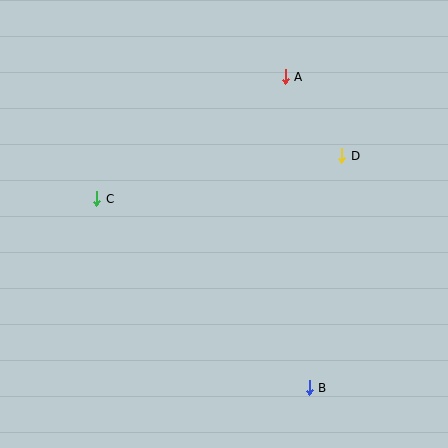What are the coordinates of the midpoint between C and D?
The midpoint between C and D is at (219, 177).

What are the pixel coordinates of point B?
Point B is at (309, 388).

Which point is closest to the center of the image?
Point C at (97, 199) is closest to the center.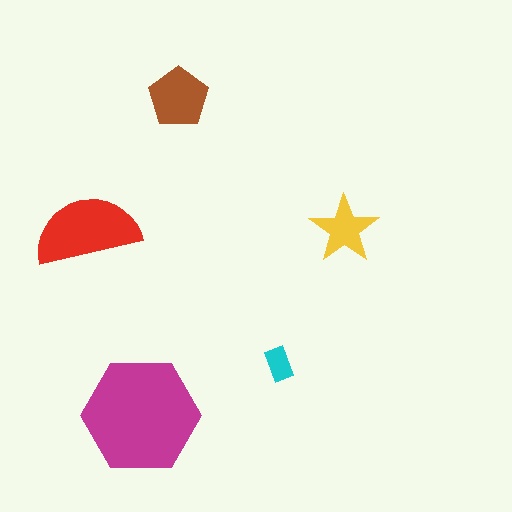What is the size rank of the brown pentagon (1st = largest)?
3rd.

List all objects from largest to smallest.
The magenta hexagon, the red semicircle, the brown pentagon, the yellow star, the cyan rectangle.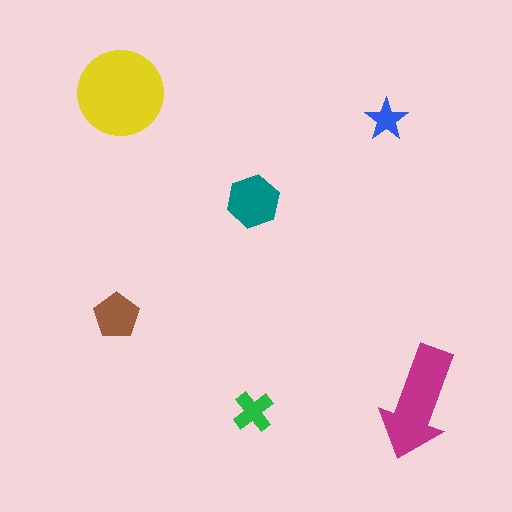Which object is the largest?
The yellow circle.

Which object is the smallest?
The blue star.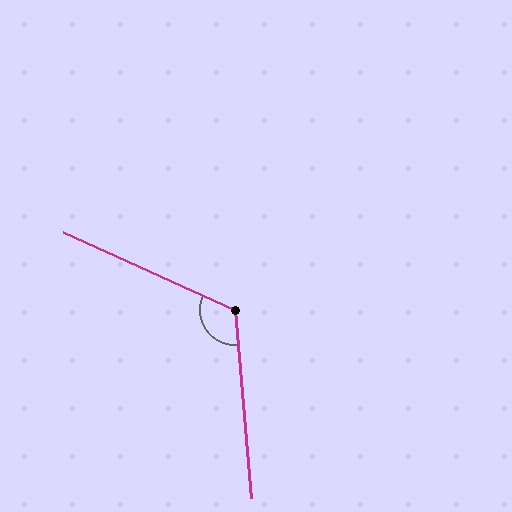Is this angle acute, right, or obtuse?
It is obtuse.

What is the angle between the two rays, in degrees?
Approximately 119 degrees.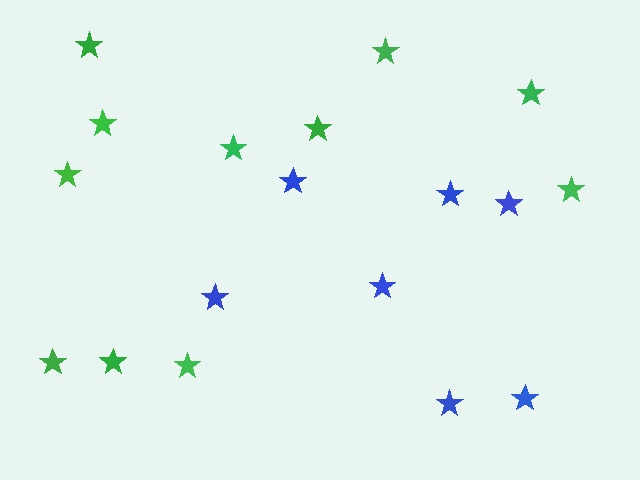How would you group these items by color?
There are 2 groups: one group of green stars (11) and one group of blue stars (7).